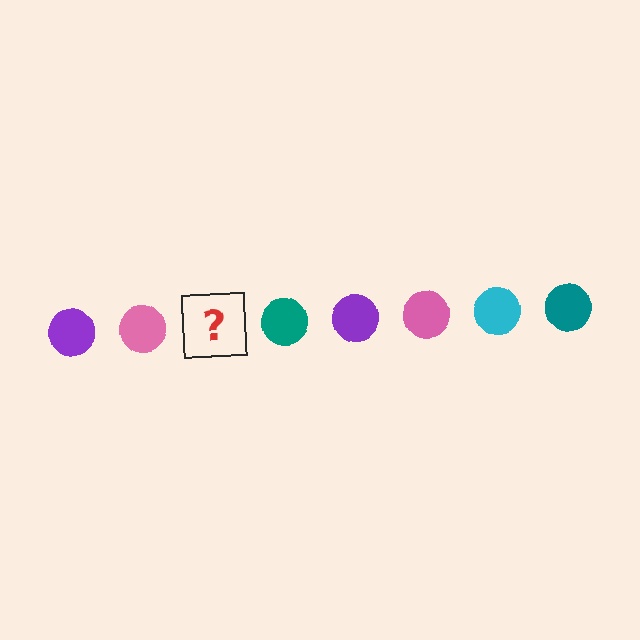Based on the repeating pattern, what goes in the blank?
The blank should be a cyan circle.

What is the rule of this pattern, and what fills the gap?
The rule is that the pattern cycles through purple, pink, cyan, teal circles. The gap should be filled with a cyan circle.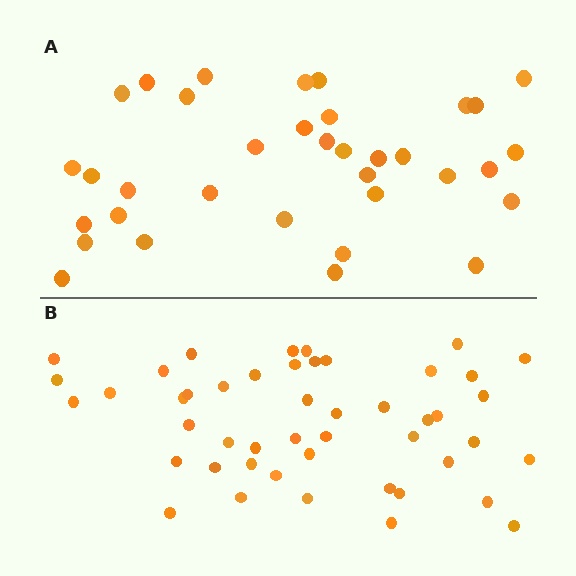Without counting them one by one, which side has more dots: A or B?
Region B (the bottom region) has more dots.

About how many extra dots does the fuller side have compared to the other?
Region B has roughly 12 or so more dots than region A.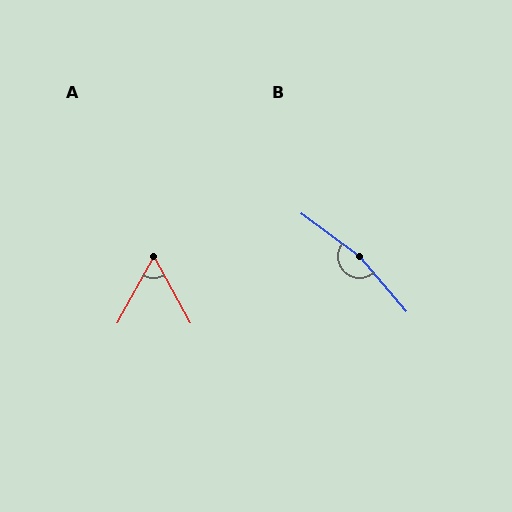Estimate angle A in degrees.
Approximately 58 degrees.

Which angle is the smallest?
A, at approximately 58 degrees.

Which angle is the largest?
B, at approximately 167 degrees.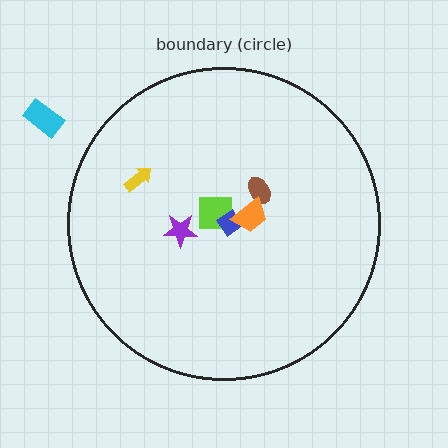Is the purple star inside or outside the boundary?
Inside.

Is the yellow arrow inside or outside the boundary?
Inside.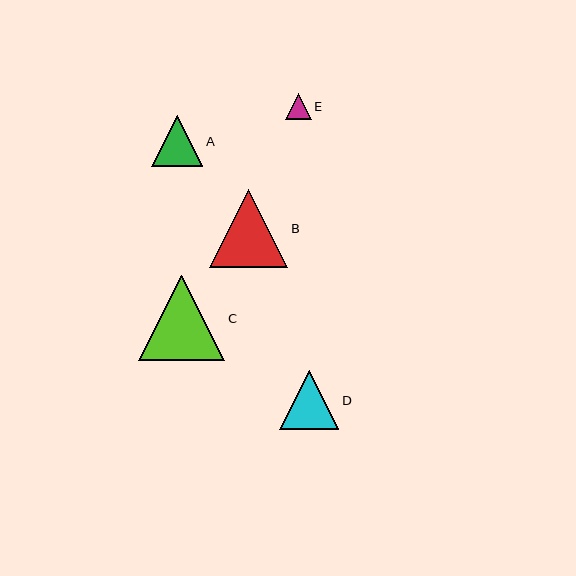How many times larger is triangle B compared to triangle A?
Triangle B is approximately 1.5 times the size of triangle A.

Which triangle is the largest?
Triangle C is the largest with a size of approximately 86 pixels.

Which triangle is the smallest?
Triangle E is the smallest with a size of approximately 26 pixels.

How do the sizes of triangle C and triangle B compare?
Triangle C and triangle B are approximately the same size.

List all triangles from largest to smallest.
From largest to smallest: C, B, D, A, E.